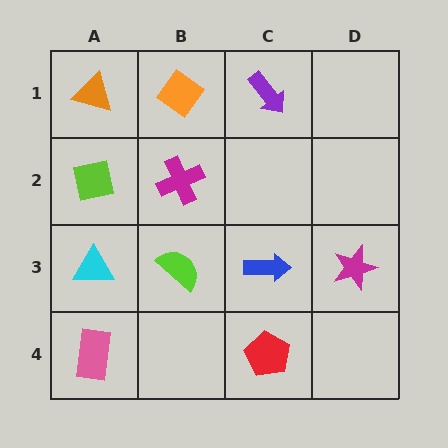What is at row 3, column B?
A lime semicircle.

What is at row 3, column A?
A cyan triangle.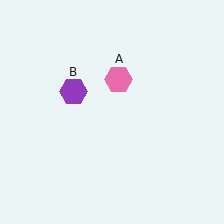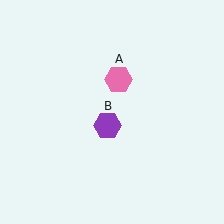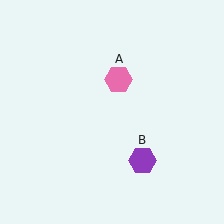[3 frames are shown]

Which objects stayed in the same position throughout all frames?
Pink hexagon (object A) remained stationary.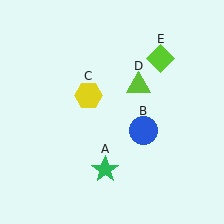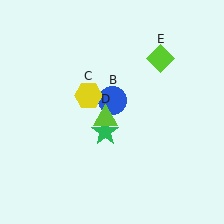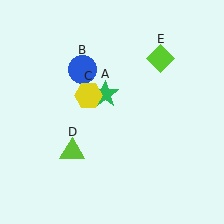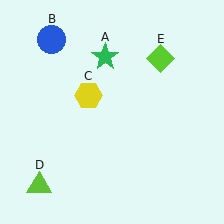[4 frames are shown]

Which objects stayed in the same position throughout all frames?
Yellow hexagon (object C) and lime diamond (object E) remained stationary.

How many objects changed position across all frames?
3 objects changed position: green star (object A), blue circle (object B), lime triangle (object D).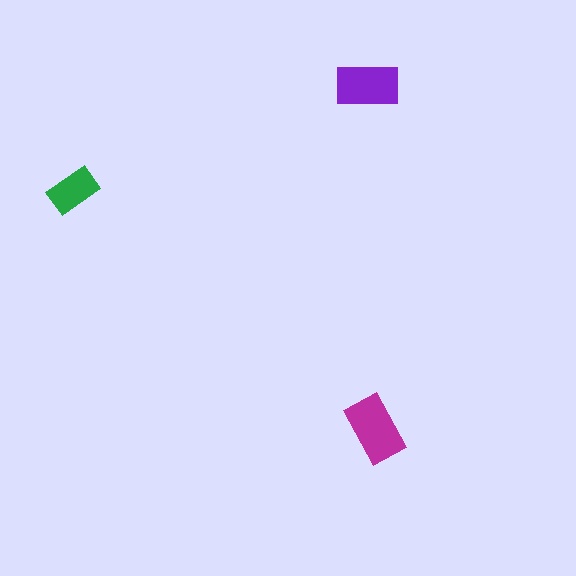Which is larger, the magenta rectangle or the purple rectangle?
The magenta one.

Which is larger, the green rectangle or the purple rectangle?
The purple one.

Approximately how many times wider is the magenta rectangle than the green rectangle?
About 1.5 times wider.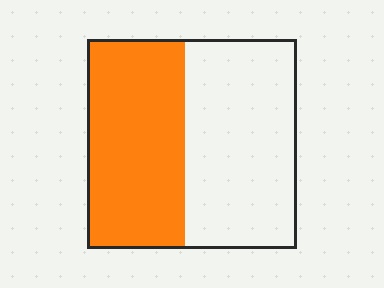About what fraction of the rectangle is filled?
About one half (1/2).